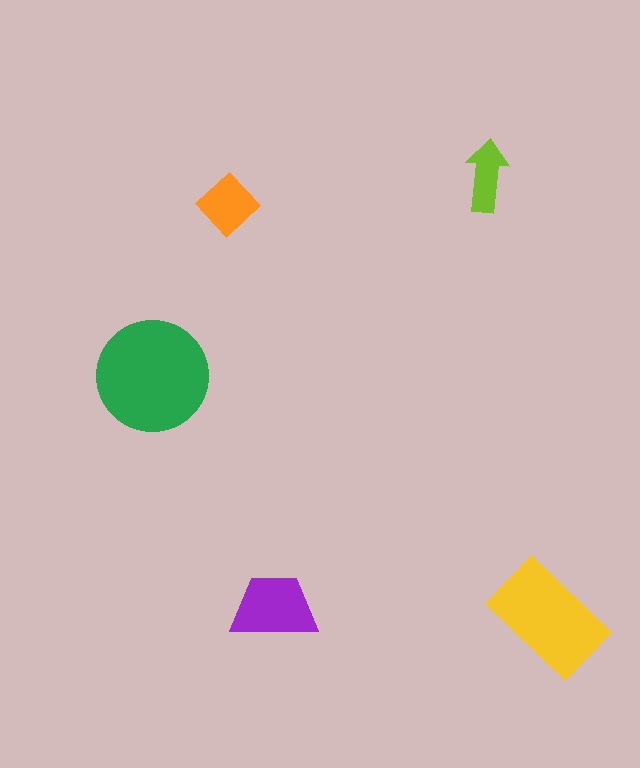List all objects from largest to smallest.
The green circle, the yellow rectangle, the purple trapezoid, the orange diamond, the lime arrow.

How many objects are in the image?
There are 5 objects in the image.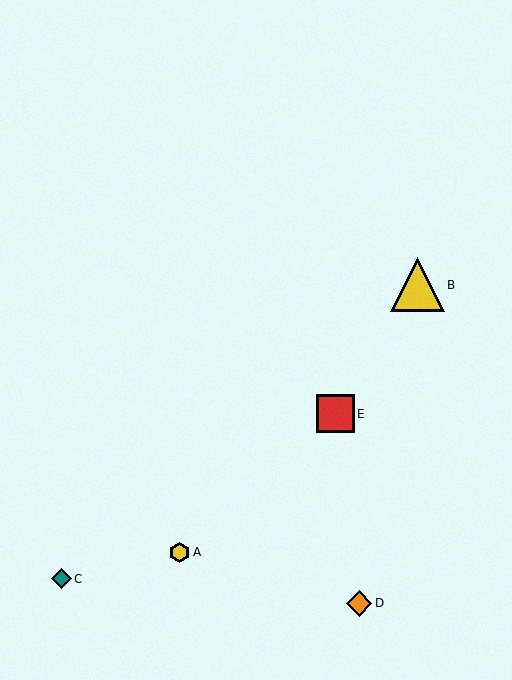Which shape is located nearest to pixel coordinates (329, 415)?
The red square (labeled E) at (335, 414) is nearest to that location.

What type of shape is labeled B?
Shape B is a yellow triangle.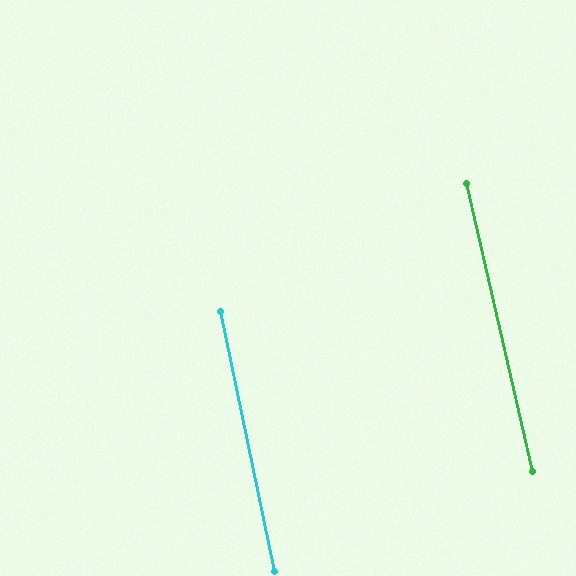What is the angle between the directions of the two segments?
Approximately 1 degree.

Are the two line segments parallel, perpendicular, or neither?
Parallel — their directions differ by only 1.4°.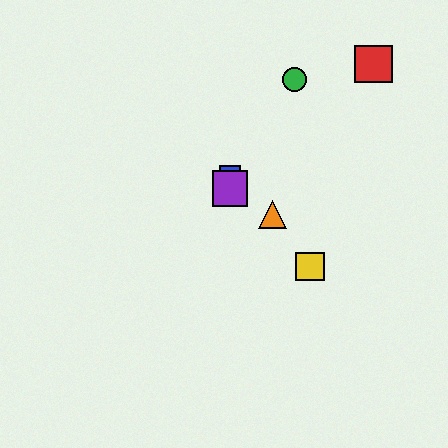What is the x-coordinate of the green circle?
The green circle is at x≈295.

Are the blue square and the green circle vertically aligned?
No, the blue square is at x≈230 and the green circle is at x≈295.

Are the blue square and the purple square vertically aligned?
Yes, both are at x≈230.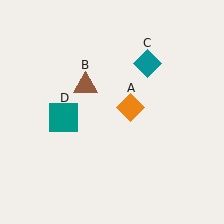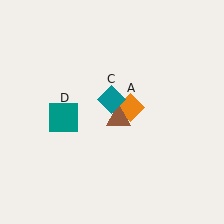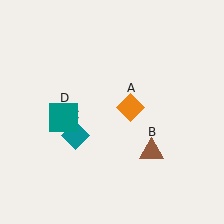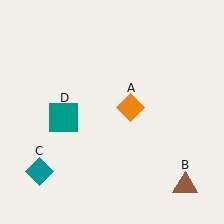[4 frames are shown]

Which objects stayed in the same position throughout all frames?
Orange diamond (object A) and teal square (object D) remained stationary.